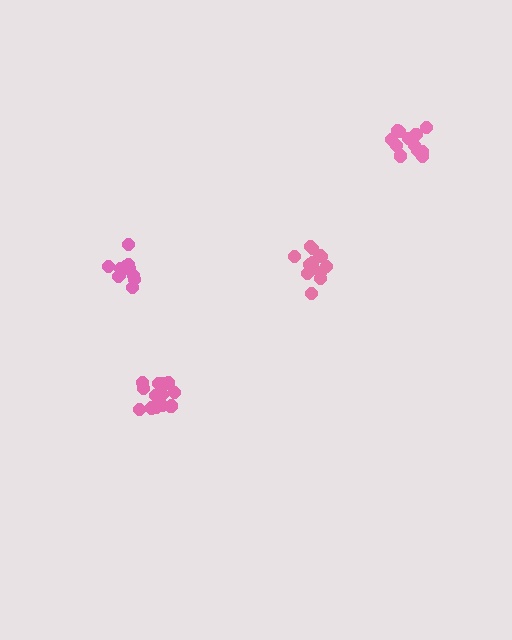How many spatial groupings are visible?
There are 4 spatial groupings.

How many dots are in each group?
Group 1: 11 dots, Group 2: 15 dots, Group 3: 14 dots, Group 4: 13 dots (53 total).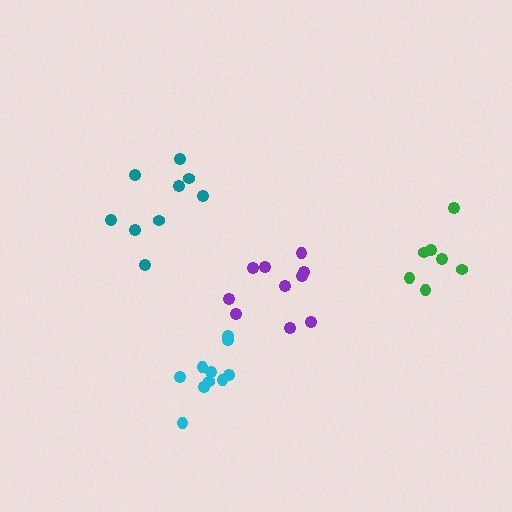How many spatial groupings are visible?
There are 4 spatial groupings.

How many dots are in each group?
Group 1: 10 dots, Group 2: 10 dots, Group 3: 7 dots, Group 4: 9 dots (36 total).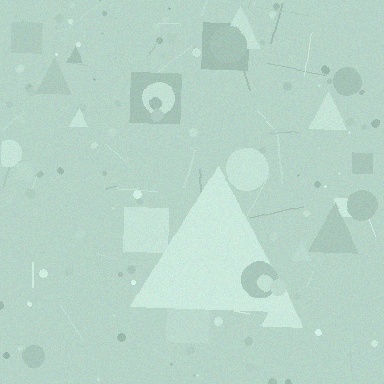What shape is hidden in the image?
A triangle is hidden in the image.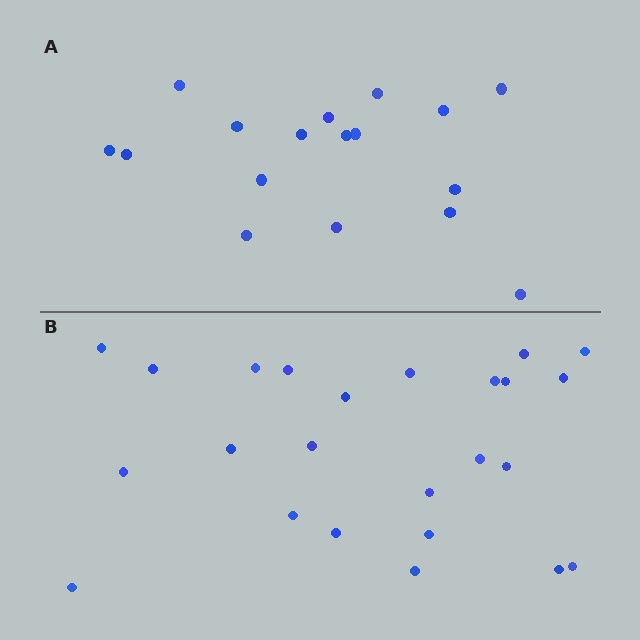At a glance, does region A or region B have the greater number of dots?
Region B (the bottom region) has more dots.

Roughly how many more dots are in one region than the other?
Region B has roughly 8 or so more dots than region A.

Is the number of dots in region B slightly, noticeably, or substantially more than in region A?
Region B has noticeably more, but not dramatically so. The ratio is roughly 1.4 to 1.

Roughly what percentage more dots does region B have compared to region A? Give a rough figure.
About 40% more.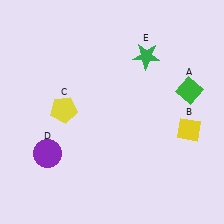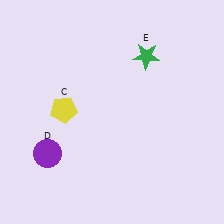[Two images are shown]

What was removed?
The yellow diamond (B), the green diamond (A) were removed in Image 2.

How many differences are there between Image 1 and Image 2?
There are 2 differences between the two images.